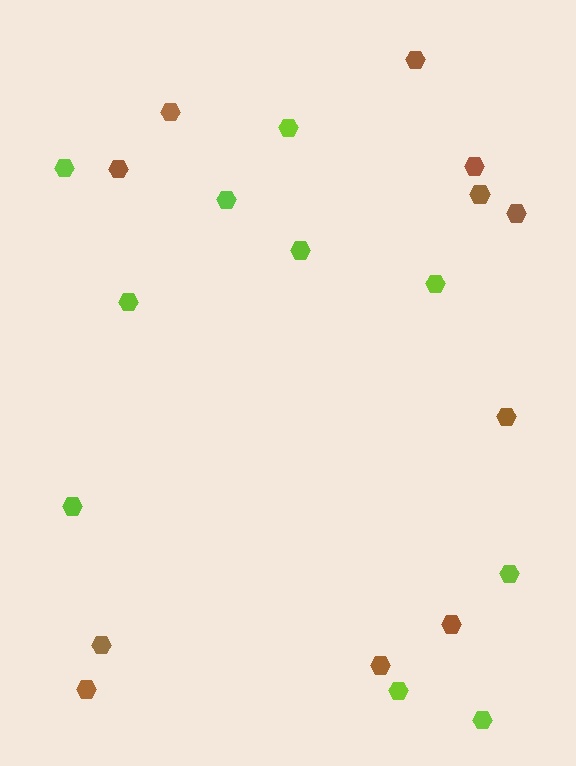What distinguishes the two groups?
There are 2 groups: one group of brown hexagons (11) and one group of lime hexagons (10).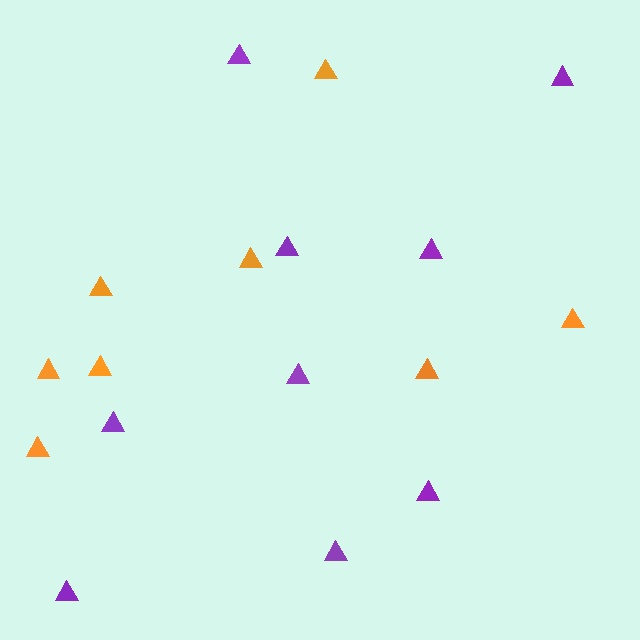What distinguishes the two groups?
There are 2 groups: one group of orange triangles (8) and one group of purple triangles (9).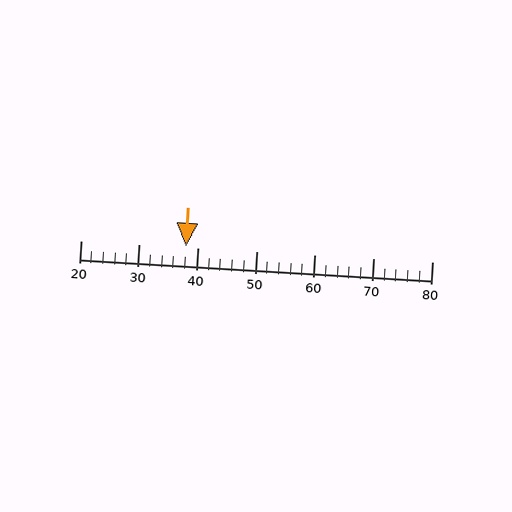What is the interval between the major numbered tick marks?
The major tick marks are spaced 10 units apart.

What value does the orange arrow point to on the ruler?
The orange arrow points to approximately 38.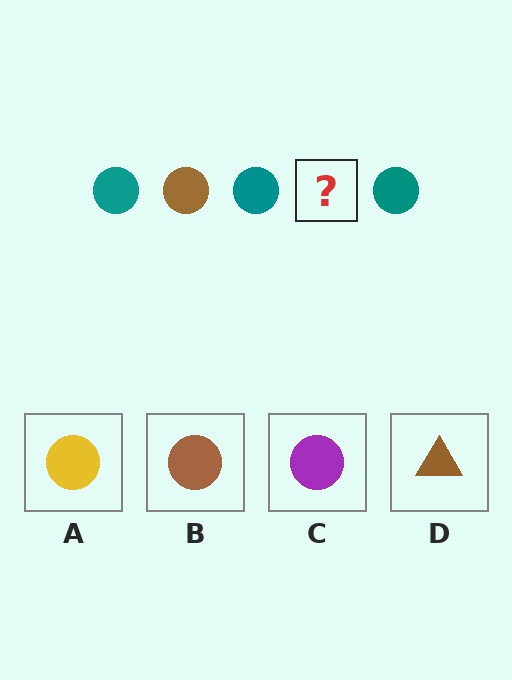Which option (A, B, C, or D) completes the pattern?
B.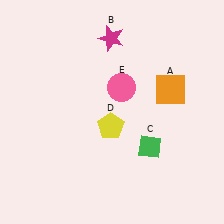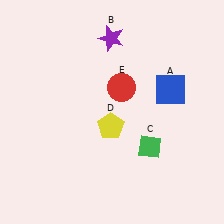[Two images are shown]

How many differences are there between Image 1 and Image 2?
There are 3 differences between the two images.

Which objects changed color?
A changed from orange to blue. B changed from magenta to purple. E changed from pink to red.